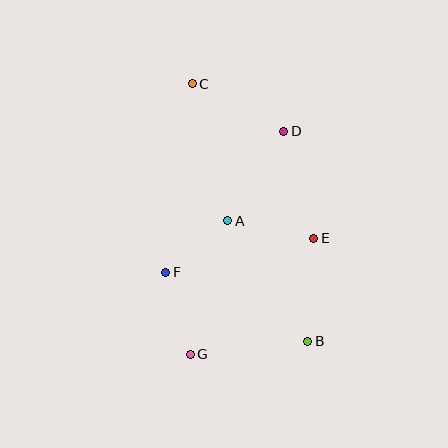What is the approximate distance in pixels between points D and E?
The distance between D and E is approximately 111 pixels.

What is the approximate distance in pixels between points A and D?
The distance between A and D is approximately 105 pixels.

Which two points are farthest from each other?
Points B and C are farthest from each other.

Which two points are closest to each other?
Points A and F are closest to each other.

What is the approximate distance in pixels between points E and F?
The distance between E and F is approximately 152 pixels.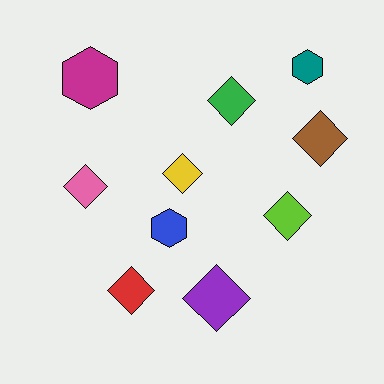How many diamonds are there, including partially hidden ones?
There are 7 diamonds.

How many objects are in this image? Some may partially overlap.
There are 10 objects.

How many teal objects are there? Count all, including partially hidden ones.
There is 1 teal object.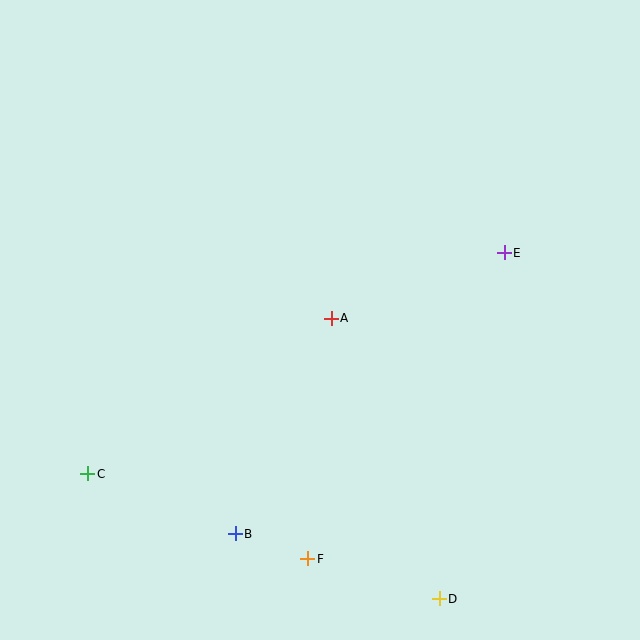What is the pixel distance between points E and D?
The distance between E and D is 352 pixels.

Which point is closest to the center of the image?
Point A at (331, 318) is closest to the center.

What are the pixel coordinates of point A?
Point A is at (331, 318).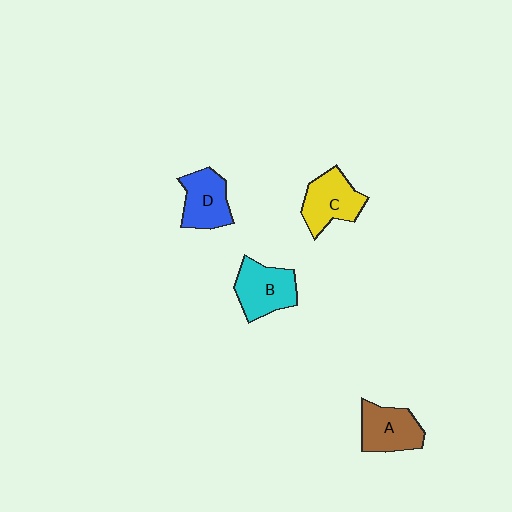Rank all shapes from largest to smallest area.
From largest to smallest: B (cyan), C (yellow), A (brown), D (blue).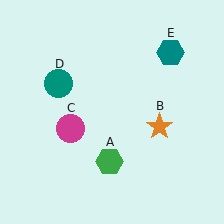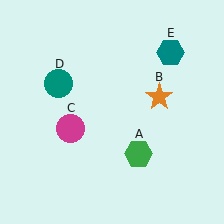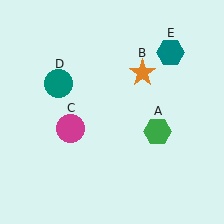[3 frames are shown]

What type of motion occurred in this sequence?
The green hexagon (object A), orange star (object B) rotated counterclockwise around the center of the scene.